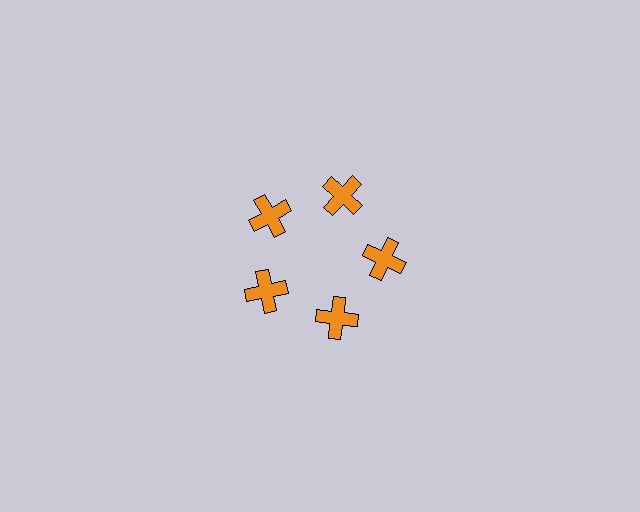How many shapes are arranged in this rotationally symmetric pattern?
There are 5 shapes, arranged in 5 groups of 1.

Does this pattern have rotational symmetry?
Yes, this pattern has 5-fold rotational symmetry. It looks the same after rotating 72 degrees around the center.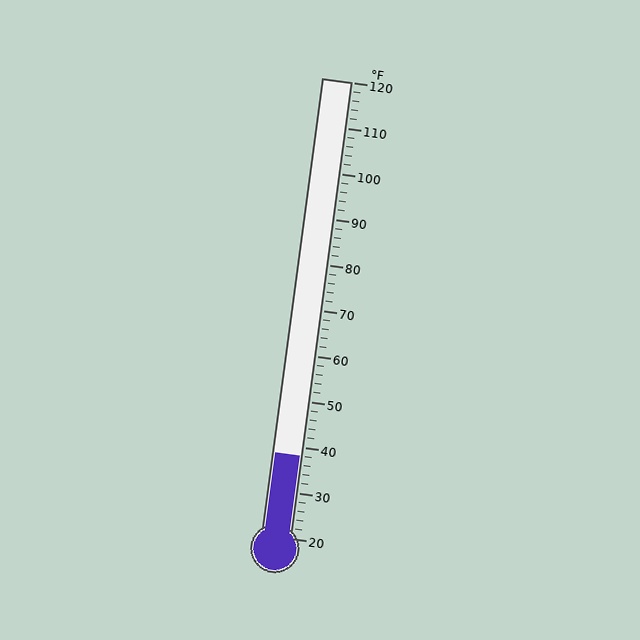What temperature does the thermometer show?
The thermometer shows approximately 38°F.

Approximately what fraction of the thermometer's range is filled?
The thermometer is filled to approximately 20% of its range.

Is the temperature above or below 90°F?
The temperature is below 90°F.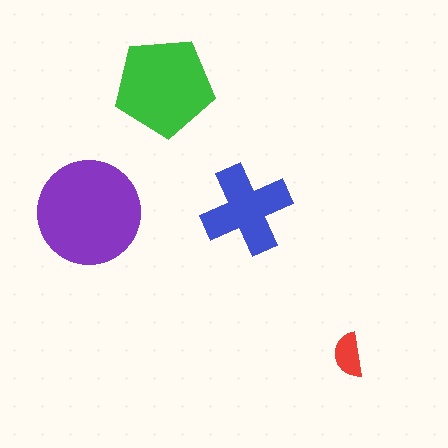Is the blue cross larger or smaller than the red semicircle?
Larger.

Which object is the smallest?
The red semicircle.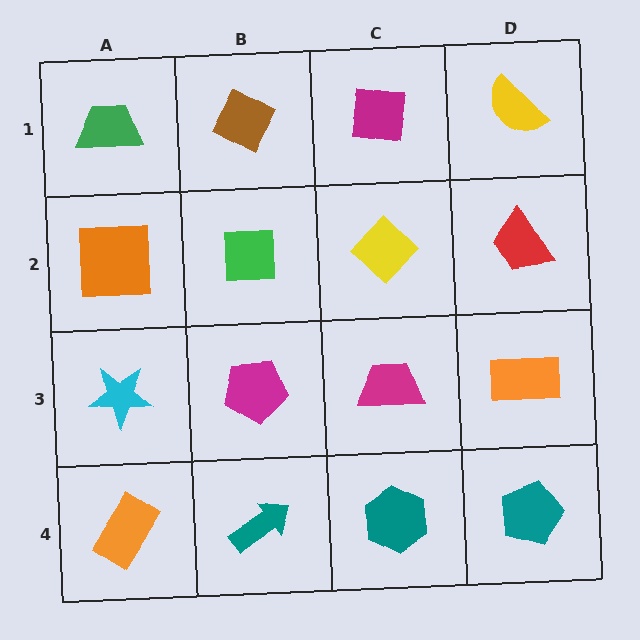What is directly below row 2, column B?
A magenta pentagon.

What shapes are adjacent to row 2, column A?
A green trapezoid (row 1, column A), a cyan star (row 3, column A), a green square (row 2, column B).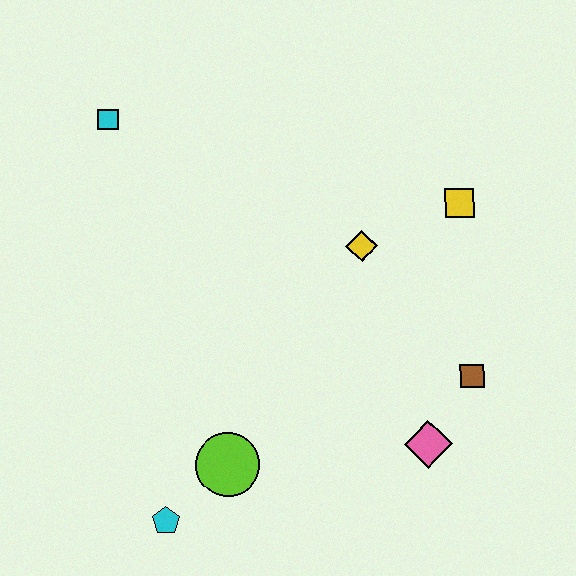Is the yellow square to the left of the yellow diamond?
No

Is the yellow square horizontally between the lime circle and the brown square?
Yes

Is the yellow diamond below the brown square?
No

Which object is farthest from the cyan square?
The pink diamond is farthest from the cyan square.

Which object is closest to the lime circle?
The cyan pentagon is closest to the lime circle.